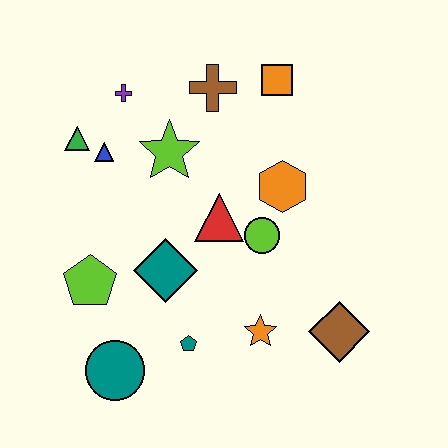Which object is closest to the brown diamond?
The orange star is closest to the brown diamond.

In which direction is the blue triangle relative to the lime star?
The blue triangle is to the left of the lime star.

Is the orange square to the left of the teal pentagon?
No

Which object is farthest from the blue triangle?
The brown diamond is farthest from the blue triangle.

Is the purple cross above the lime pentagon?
Yes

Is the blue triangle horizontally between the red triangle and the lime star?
No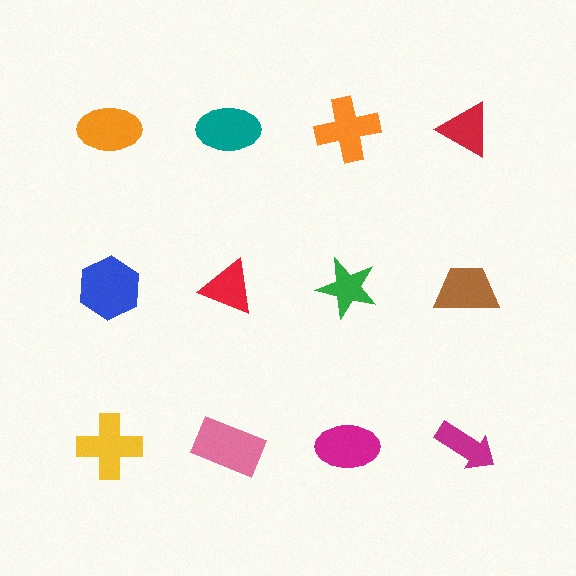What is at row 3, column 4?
A magenta arrow.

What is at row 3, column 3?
A magenta ellipse.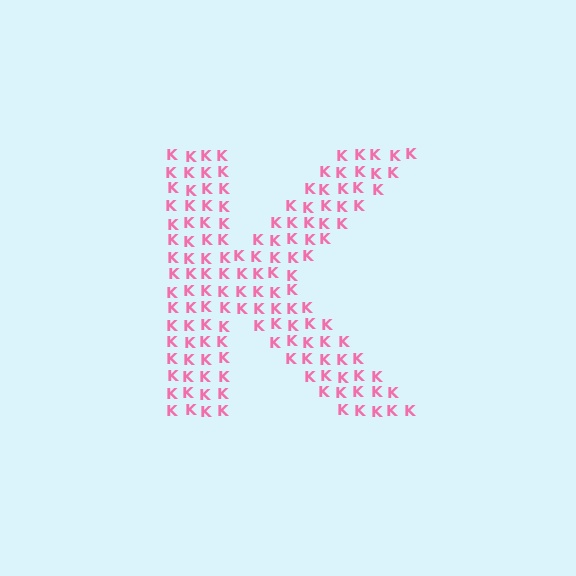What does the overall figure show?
The overall figure shows the letter K.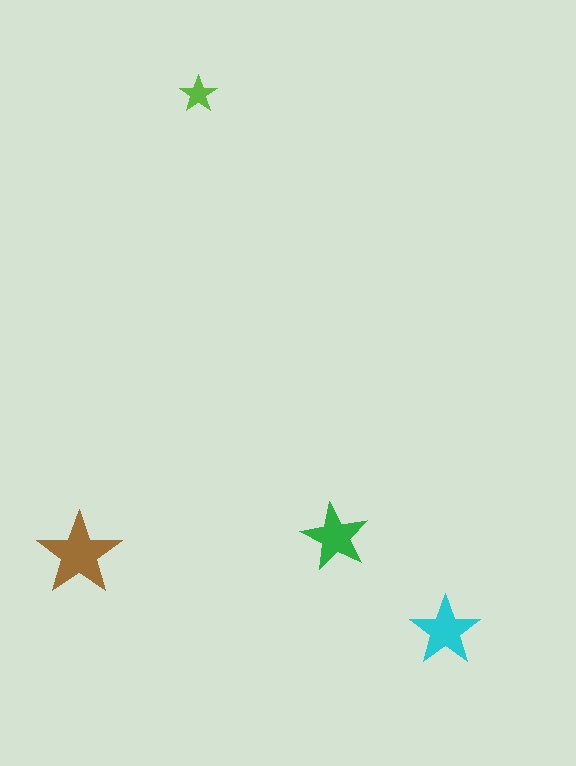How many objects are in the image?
There are 4 objects in the image.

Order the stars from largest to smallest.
the brown one, the cyan one, the green one, the lime one.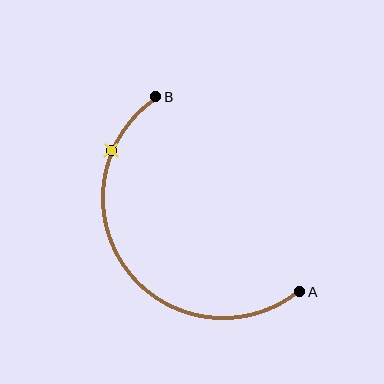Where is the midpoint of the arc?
The arc midpoint is the point on the curve farthest from the straight line joining A and B. It sits below and to the left of that line.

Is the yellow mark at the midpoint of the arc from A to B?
No. The yellow mark lies on the arc but is closer to endpoint B. The arc midpoint would be at the point on the curve equidistant along the arc from both A and B.